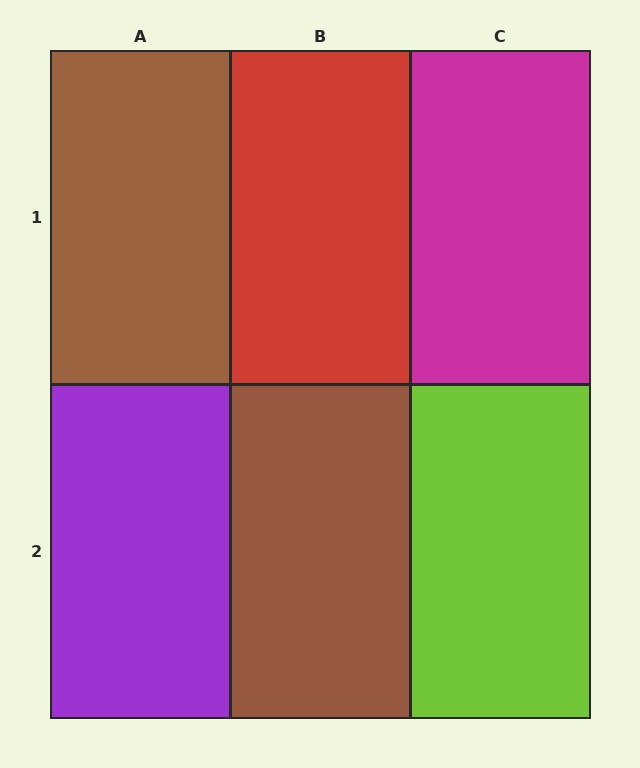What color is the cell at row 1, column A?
Brown.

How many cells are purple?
1 cell is purple.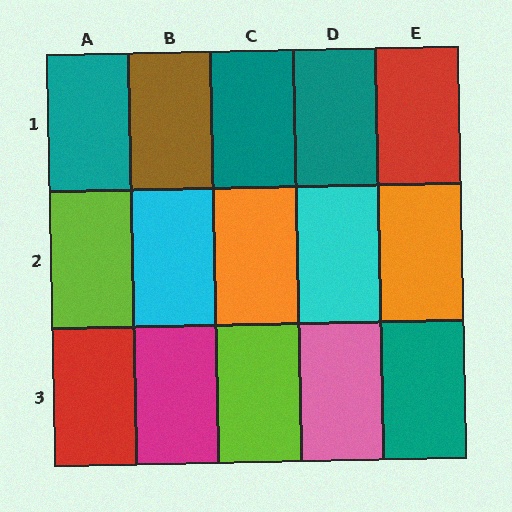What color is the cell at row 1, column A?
Teal.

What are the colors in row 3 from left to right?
Red, magenta, lime, pink, teal.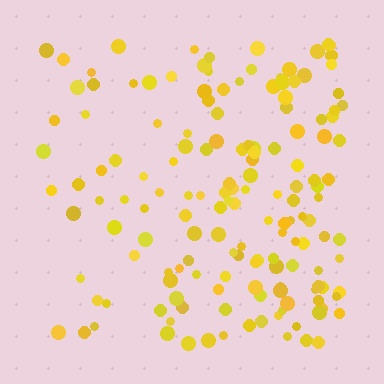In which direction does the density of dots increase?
From left to right, with the right side densest.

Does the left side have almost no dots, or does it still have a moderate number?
Still a moderate number, just noticeably fewer than the right.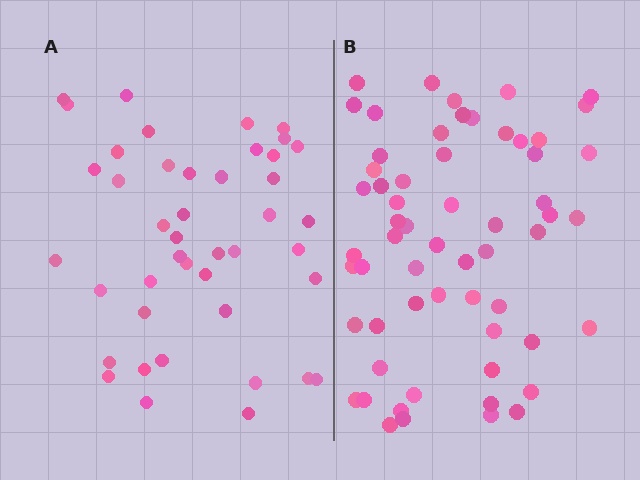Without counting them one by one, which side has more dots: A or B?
Region B (the right region) has more dots.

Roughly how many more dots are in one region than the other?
Region B has approximately 15 more dots than region A.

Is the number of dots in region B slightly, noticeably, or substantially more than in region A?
Region B has noticeably more, but not dramatically so. The ratio is roughly 1.4 to 1.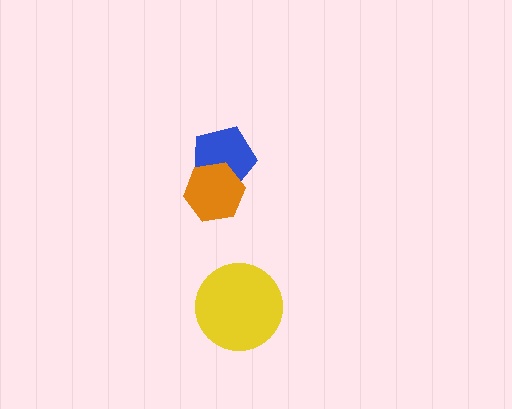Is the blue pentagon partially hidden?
Yes, it is partially covered by another shape.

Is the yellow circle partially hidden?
No, no other shape covers it.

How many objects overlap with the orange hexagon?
1 object overlaps with the orange hexagon.